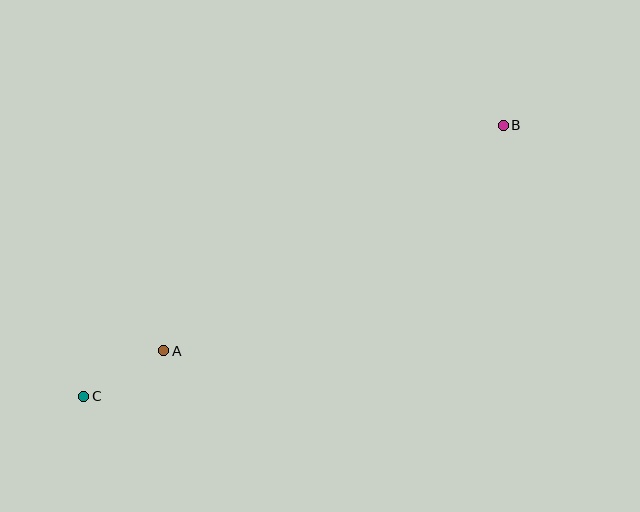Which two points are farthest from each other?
Points B and C are farthest from each other.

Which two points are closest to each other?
Points A and C are closest to each other.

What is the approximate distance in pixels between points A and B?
The distance between A and B is approximately 408 pixels.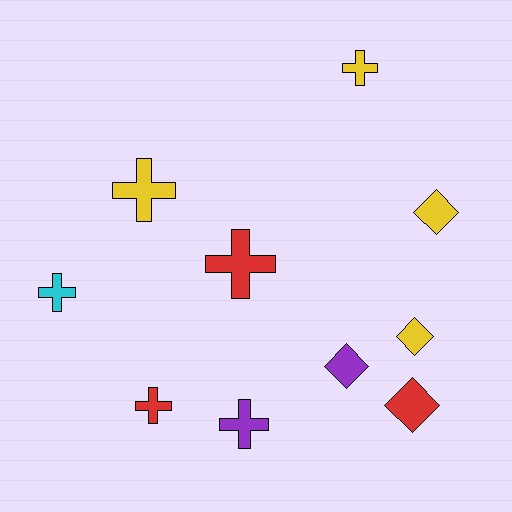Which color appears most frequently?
Yellow, with 4 objects.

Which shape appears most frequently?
Cross, with 6 objects.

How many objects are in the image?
There are 10 objects.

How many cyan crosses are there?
There is 1 cyan cross.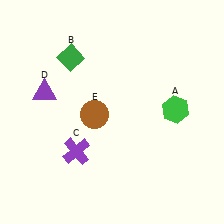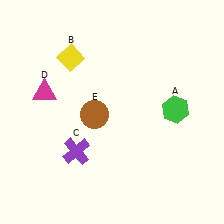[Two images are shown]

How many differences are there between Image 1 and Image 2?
There are 2 differences between the two images.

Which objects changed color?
B changed from green to yellow. D changed from purple to magenta.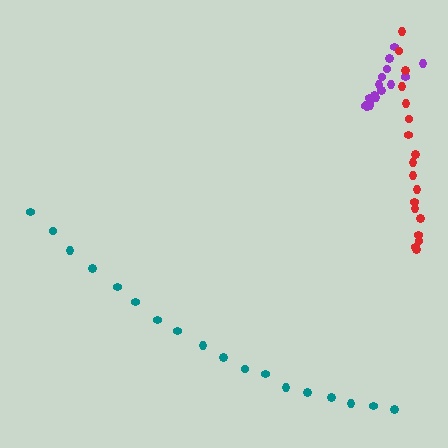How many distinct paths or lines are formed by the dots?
There are 3 distinct paths.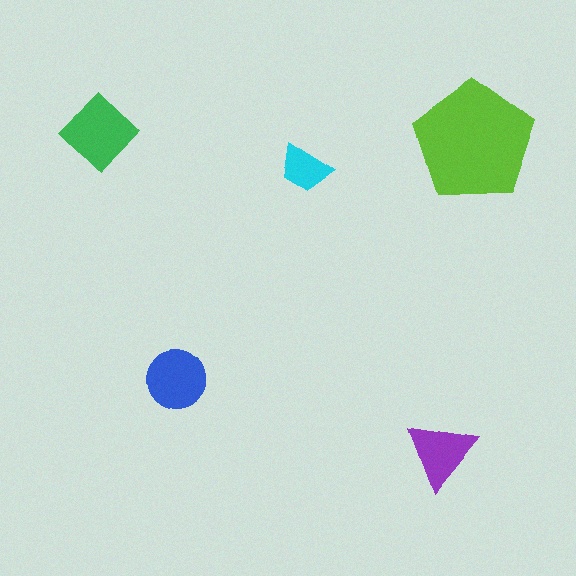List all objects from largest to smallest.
The lime pentagon, the green diamond, the blue circle, the purple triangle, the cyan trapezoid.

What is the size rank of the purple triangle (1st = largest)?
4th.